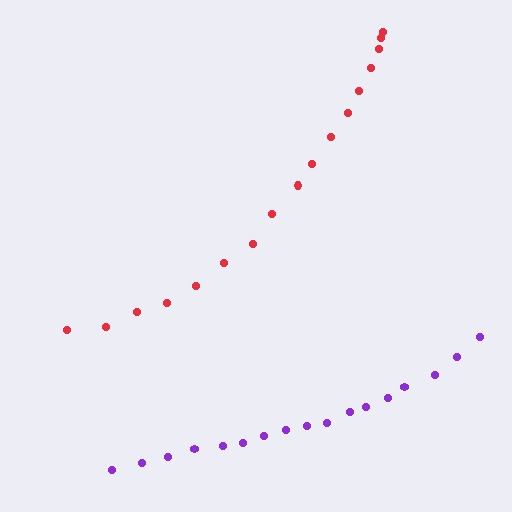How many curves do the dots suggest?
There are 2 distinct paths.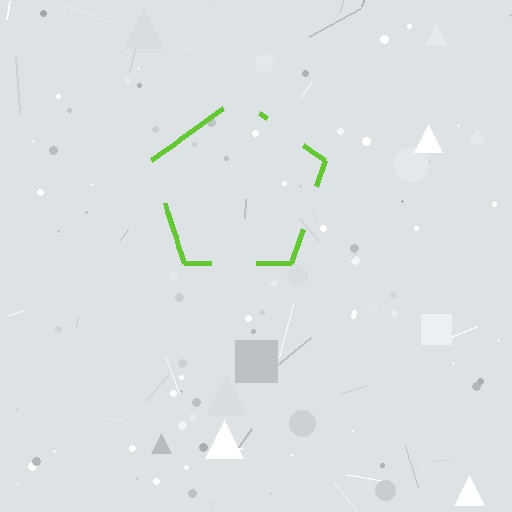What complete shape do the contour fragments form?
The contour fragments form a pentagon.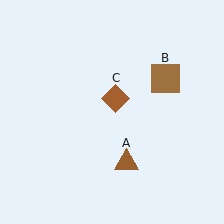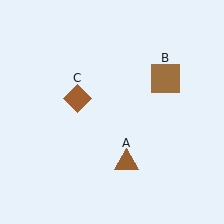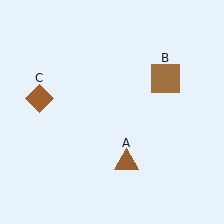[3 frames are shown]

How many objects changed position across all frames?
1 object changed position: brown diamond (object C).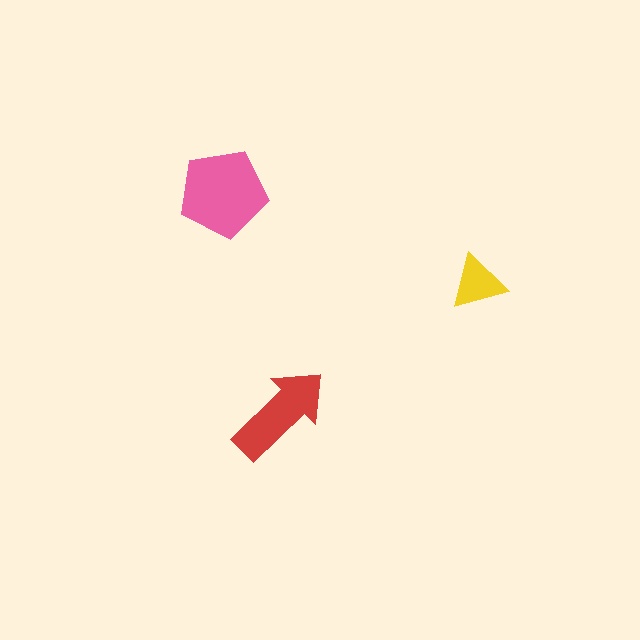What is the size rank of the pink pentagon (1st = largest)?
1st.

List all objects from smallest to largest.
The yellow triangle, the red arrow, the pink pentagon.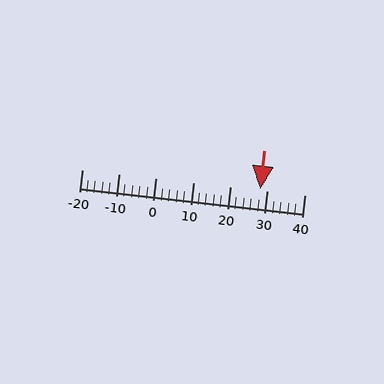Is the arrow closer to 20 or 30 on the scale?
The arrow is closer to 30.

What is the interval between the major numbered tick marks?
The major tick marks are spaced 10 units apart.